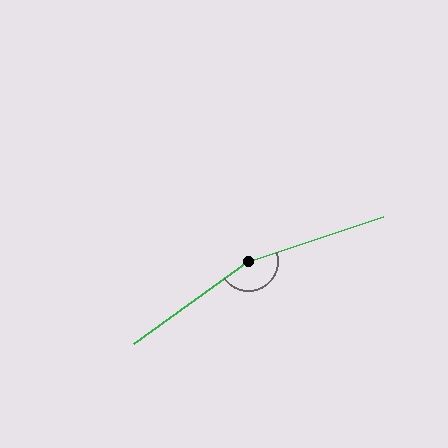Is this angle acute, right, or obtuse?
It is obtuse.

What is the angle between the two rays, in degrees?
Approximately 162 degrees.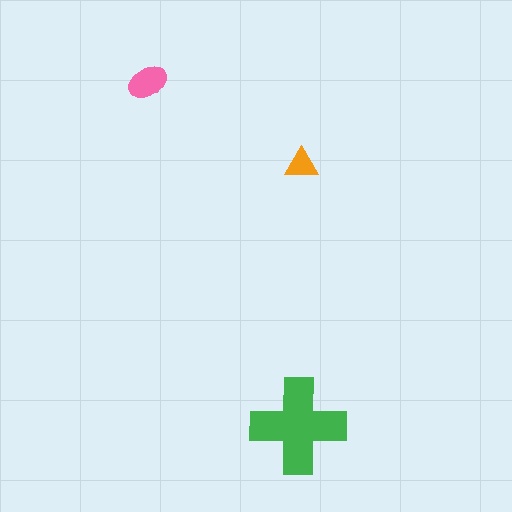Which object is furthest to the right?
The orange triangle is rightmost.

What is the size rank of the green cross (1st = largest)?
1st.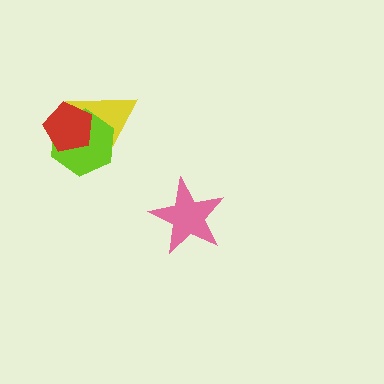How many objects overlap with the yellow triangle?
2 objects overlap with the yellow triangle.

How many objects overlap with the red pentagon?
2 objects overlap with the red pentagon.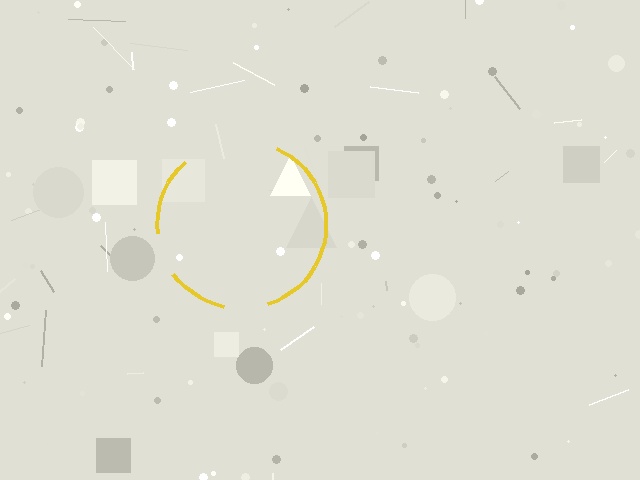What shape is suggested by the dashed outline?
The dashed outline suggests a circle.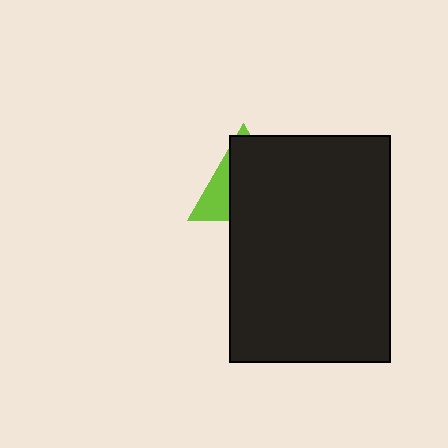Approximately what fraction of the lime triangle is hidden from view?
Roughly 70% of the lime triangle is hidden behind the black rectangle.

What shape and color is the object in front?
The object in front is a black rectangle.